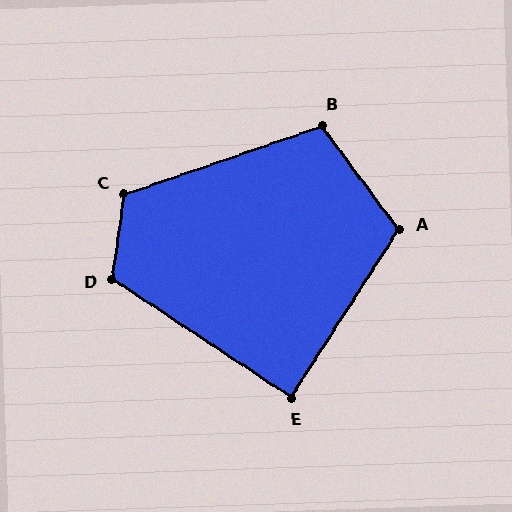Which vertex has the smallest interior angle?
E, at approximately 89 degrees.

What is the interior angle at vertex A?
Approximately 110 degrees (obtuse).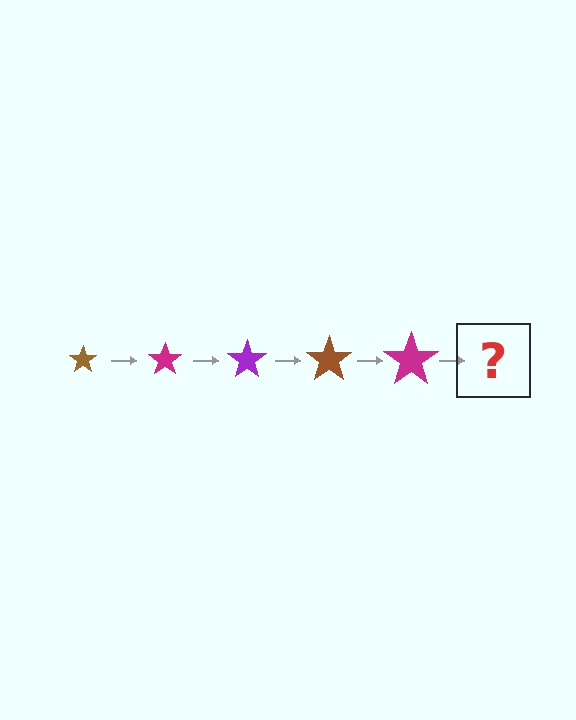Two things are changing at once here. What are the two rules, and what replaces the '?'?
The two rules are that the star grows larger each step and the color cycles through brown, magenta, and purple. The '?' should be a purple star, larger than the previous one.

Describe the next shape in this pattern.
It should be a purple star, larger than the previous one.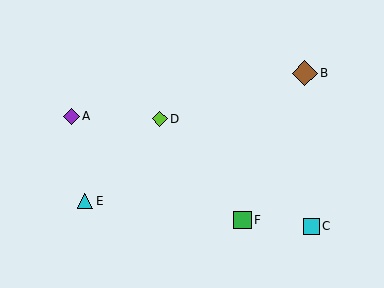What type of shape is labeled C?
Shape C is a cyan square.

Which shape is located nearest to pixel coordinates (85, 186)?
The cyan triangle (labeled E) at (85, 201) is nearest to that location.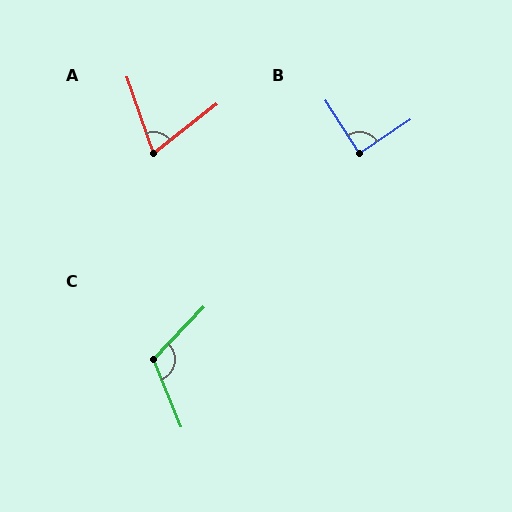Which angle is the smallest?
A, at approximately 71 degrees.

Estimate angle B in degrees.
Approximately 89 degrees.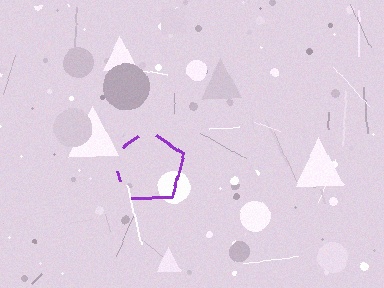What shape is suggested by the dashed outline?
The dashed outline suggests a pentagon.